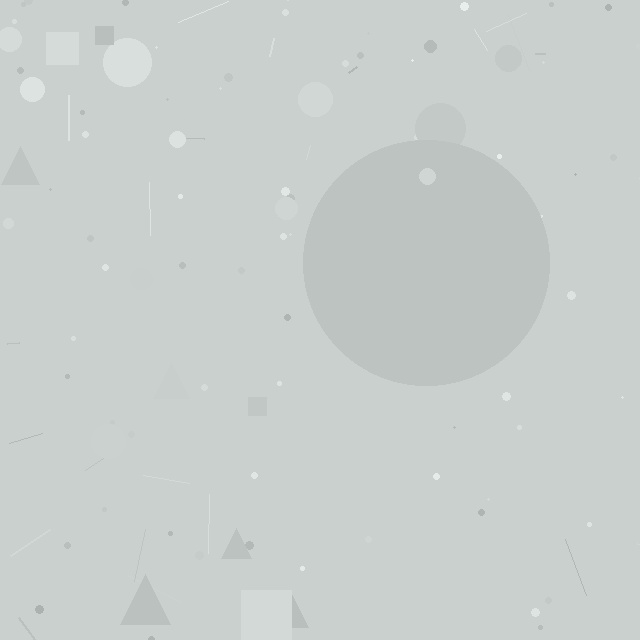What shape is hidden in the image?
A circle is hidden in the image.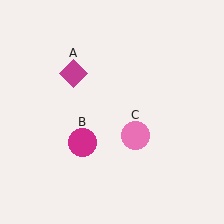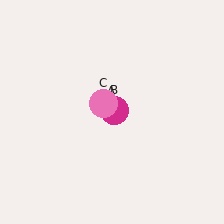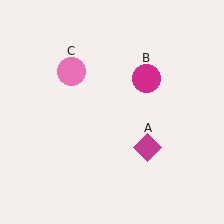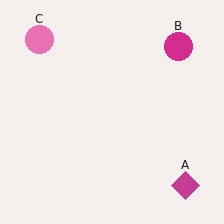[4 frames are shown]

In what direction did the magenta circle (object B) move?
The magenta circle (object B) moved up and to the right.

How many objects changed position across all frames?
3 objects changed position: magenta diamond (object A), magenta circle (object B), pink circle (object C).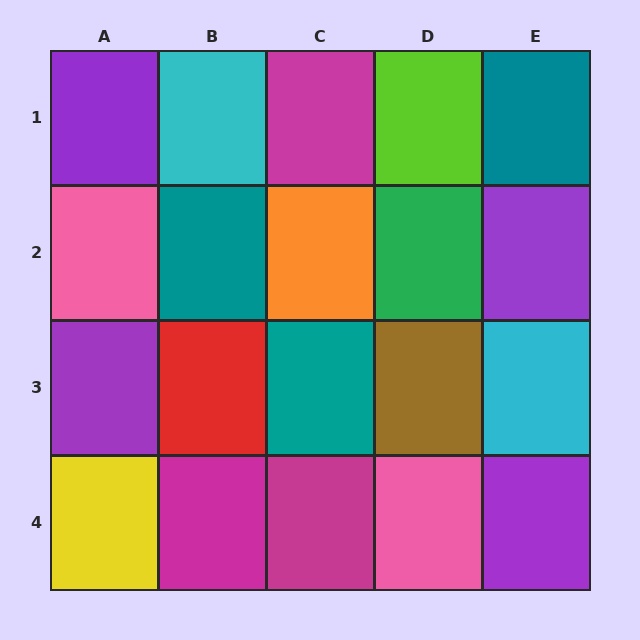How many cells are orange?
1 cell is orange.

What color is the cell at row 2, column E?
Purple.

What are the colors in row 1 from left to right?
Purple, cyan, magenta, lime, teal.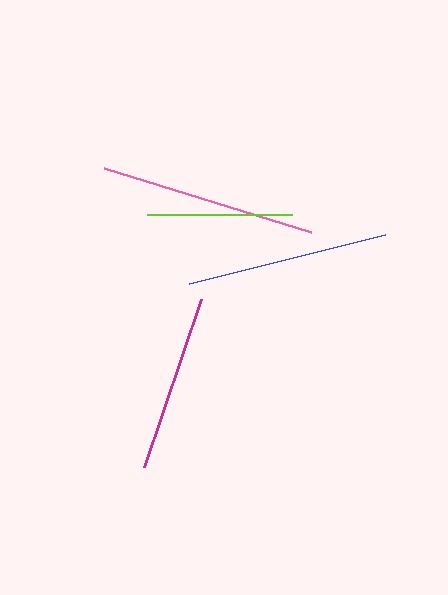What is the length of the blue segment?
The blue segment is approximately 203 pixels long.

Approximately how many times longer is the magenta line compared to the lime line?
The magenta line is approximately 1.2 times the length of the lime line.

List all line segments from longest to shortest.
From longest to shortest: pink, blue, magenta, lime.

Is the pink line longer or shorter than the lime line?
The pink line is longer than the lime line.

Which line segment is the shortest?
The lime line is the shortest at approximately 146 pixels.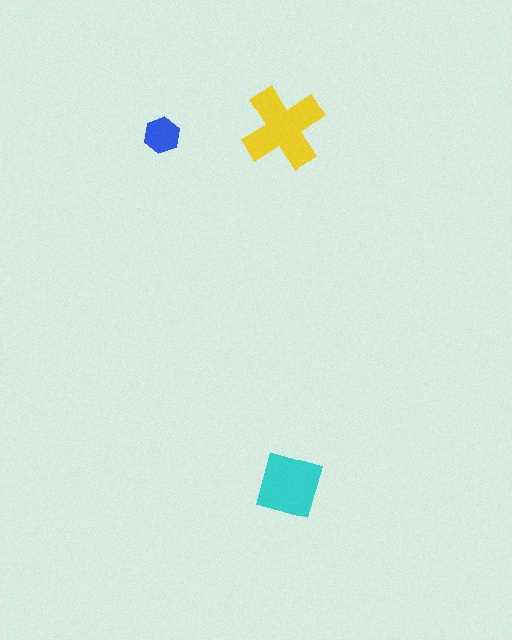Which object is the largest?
The yellow cross.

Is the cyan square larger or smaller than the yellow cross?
Smaller.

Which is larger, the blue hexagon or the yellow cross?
The yellow cross.